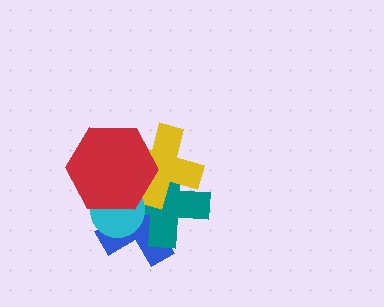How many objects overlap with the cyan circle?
4 objects overlap with the cyan circle.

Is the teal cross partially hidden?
Yes, it is partially covered by another shape.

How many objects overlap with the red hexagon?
4 objects overlap with the red hexagon.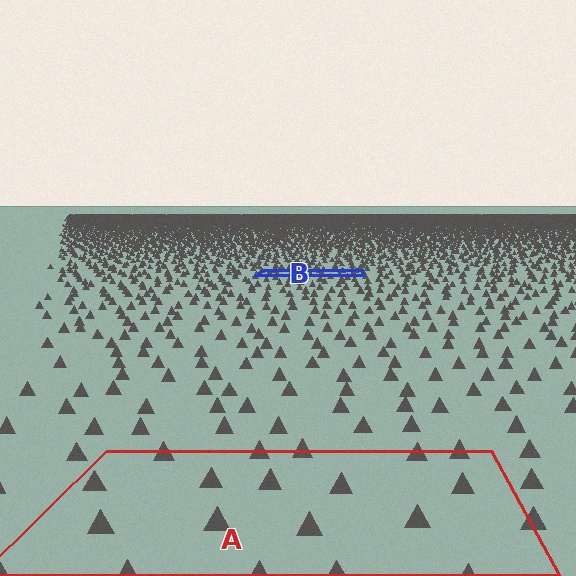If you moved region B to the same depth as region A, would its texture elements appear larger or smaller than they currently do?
They would appear larger. At a closer depth, the same texture elements are projected at a bigger on-screen size.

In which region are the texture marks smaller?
The texture marks are smaller in region B, because it is farther away.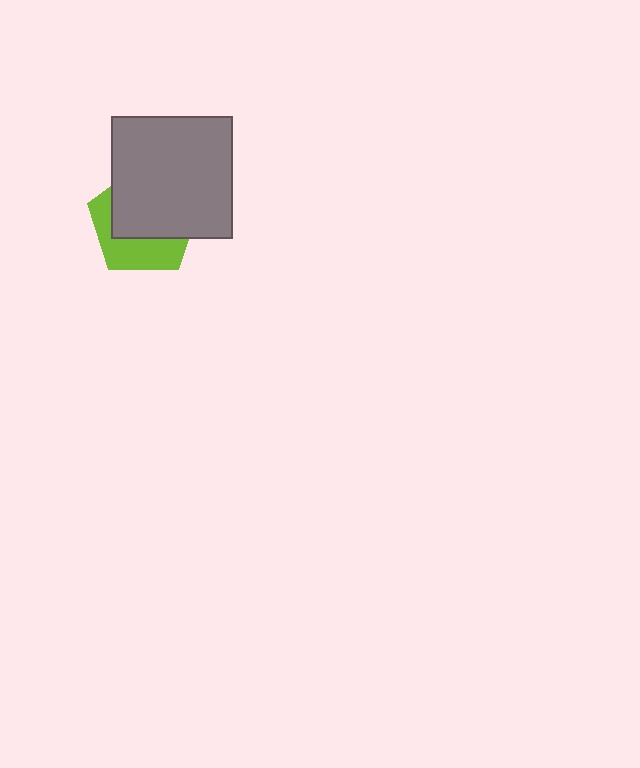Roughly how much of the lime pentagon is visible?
A small part of it is visible (roughly 39%).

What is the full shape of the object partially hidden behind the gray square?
The partially hidden object is a lime pentagon.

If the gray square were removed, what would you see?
You would see the complete lime pentagon.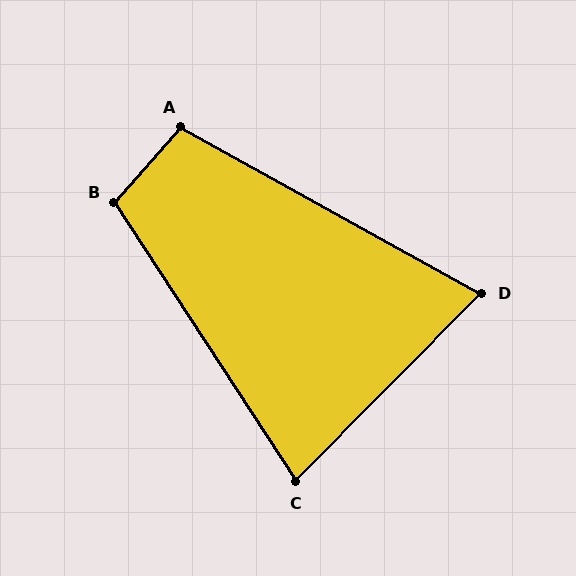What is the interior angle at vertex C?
Approximately 78 degrees (acute).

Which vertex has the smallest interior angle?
D, at approximately 74 degrees.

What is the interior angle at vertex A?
Approximately 102 degrees (obtuse).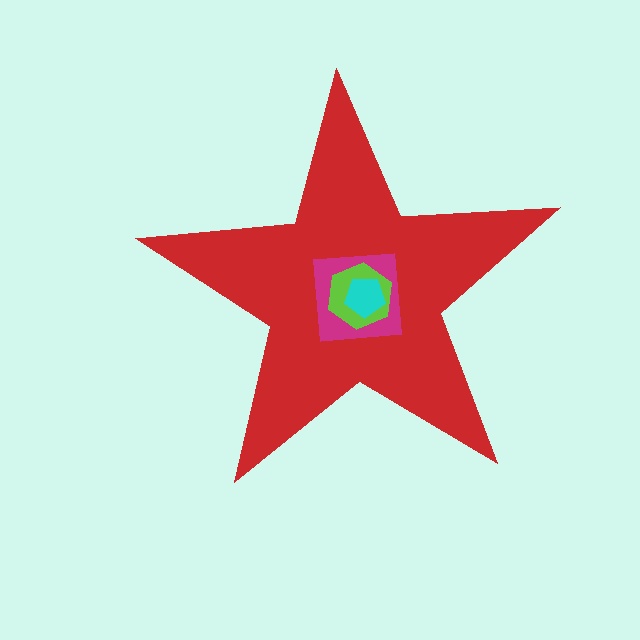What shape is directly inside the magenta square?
The lime hexagon.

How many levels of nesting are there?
4.